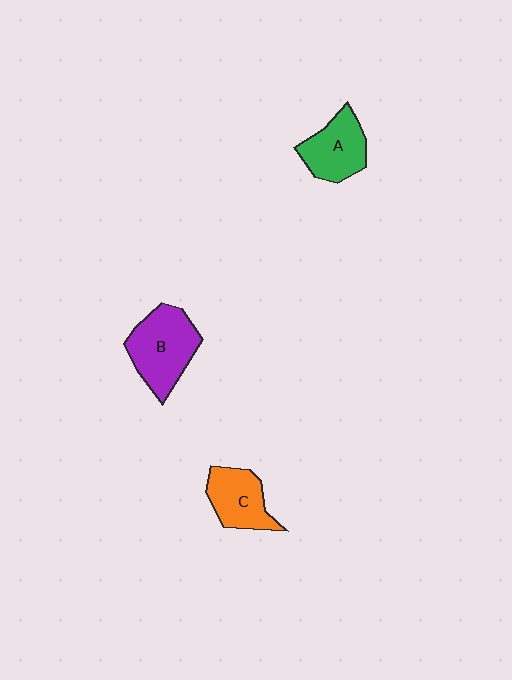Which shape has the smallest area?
Shape C (orange).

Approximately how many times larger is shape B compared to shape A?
Approximately 1.3 times.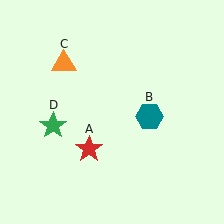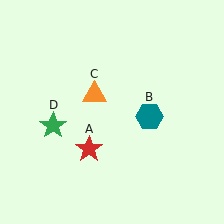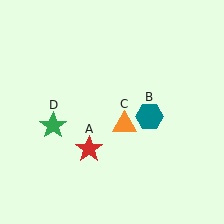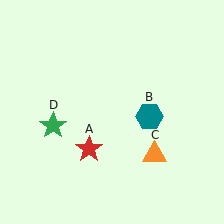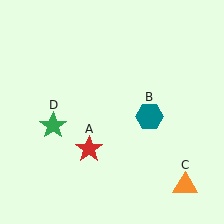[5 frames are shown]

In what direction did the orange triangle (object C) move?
The orange triangle (object C) moved down and to the right.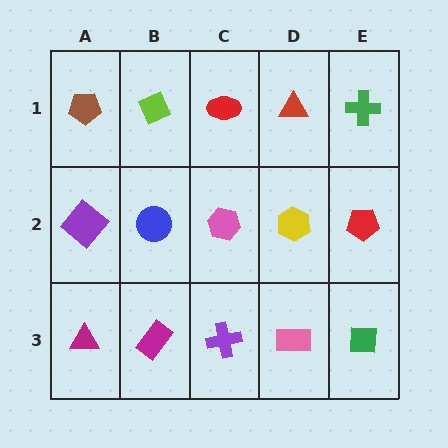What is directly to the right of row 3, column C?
A pink rectangle.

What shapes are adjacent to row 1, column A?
A purple diamond (row 2, column A), a lime diamond (row 1, column B).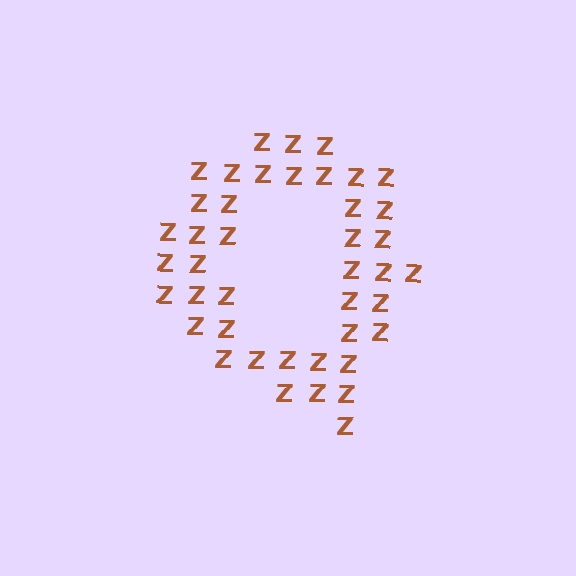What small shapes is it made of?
It is made of small letter Z's.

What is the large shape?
The large shape is the letter Q.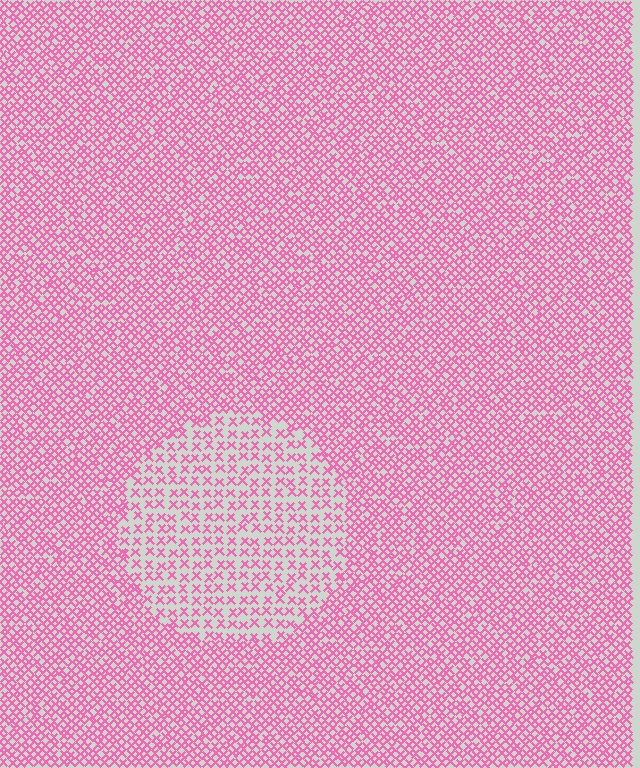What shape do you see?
I see a circle.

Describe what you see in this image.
The image contains small pink elements arranged at two different densities. A circle-shaped region is visible where the elements are less densely packed than the surrounding area.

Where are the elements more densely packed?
The elements are more densely packed outside the circle boundary.